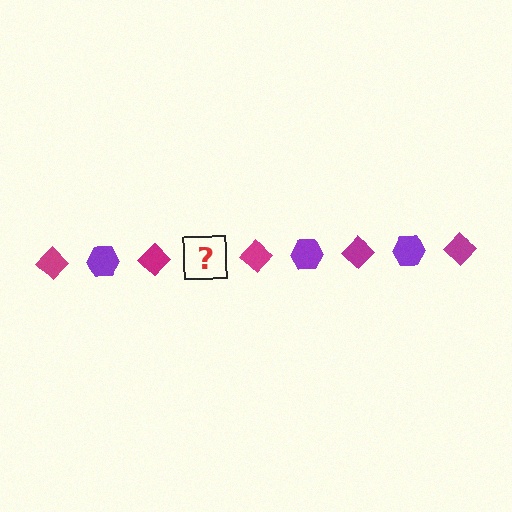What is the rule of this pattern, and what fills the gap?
The rule is that the pattern alternates between magenta diamond and purple hexagon. The gap should be filled with a purple hexagon.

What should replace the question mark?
The question mark should be replaced with a purple hexagon.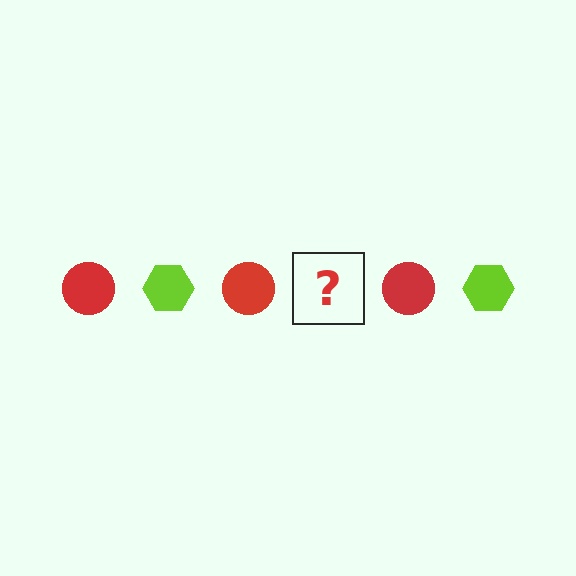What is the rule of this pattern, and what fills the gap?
The rule is that the pattern alternates between red circle and lime hexagon. The gap should be filled with a lime hexagon.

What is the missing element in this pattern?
The missing element is a lime hexagon.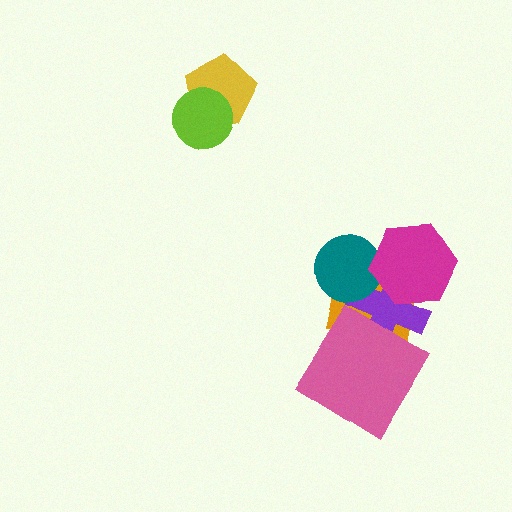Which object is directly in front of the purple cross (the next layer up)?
The teal circle is directly in front of the purple cross.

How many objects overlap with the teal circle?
3 objects overlap with the teal circle.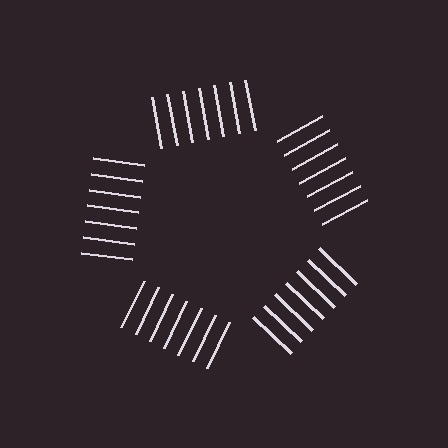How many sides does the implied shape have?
5 sides — the line-ends trace a pentagon.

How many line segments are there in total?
35 — 7 along each of the 5 edges.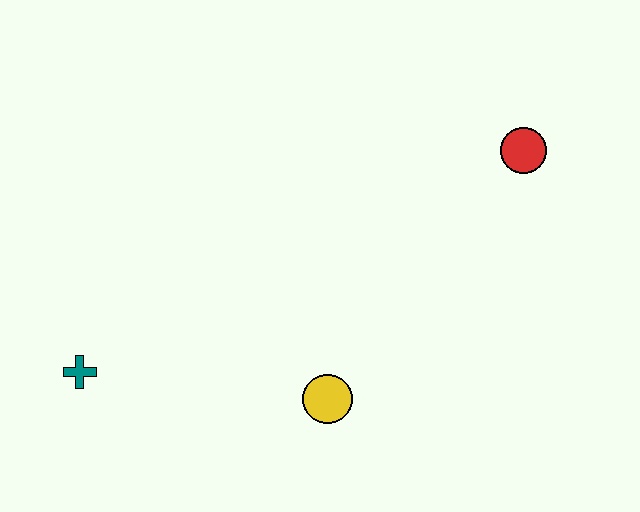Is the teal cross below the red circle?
Yes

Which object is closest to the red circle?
The yellow circle is closest to the red circle.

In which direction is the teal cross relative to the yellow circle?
The teal cross is to the left of the yellow circle.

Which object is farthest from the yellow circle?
The red circle is farthest from the yellow circle.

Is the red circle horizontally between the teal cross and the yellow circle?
No